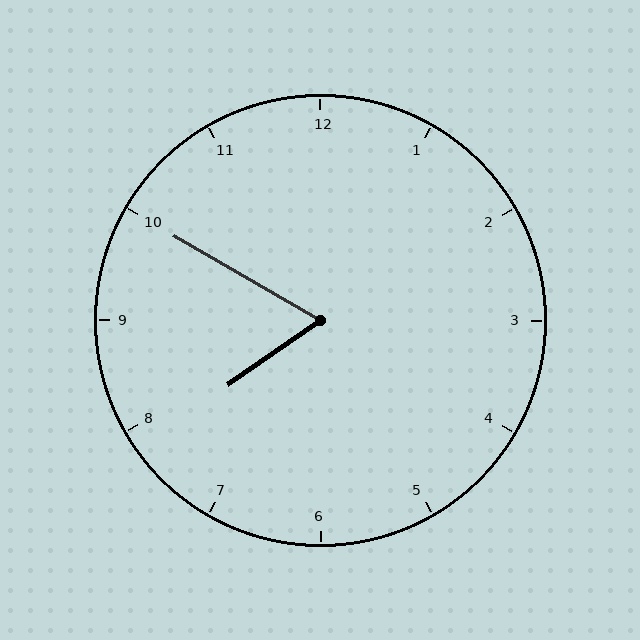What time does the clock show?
7:50.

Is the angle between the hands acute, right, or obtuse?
It is acute.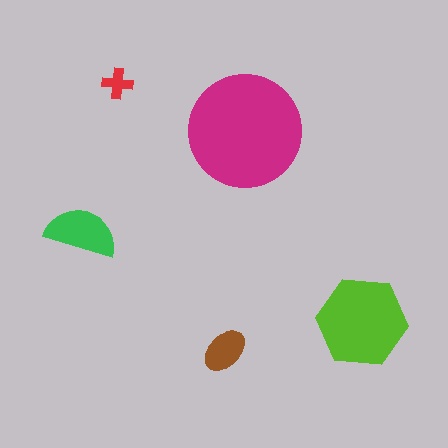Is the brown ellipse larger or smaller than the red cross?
Larger.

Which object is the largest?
The magenta circle.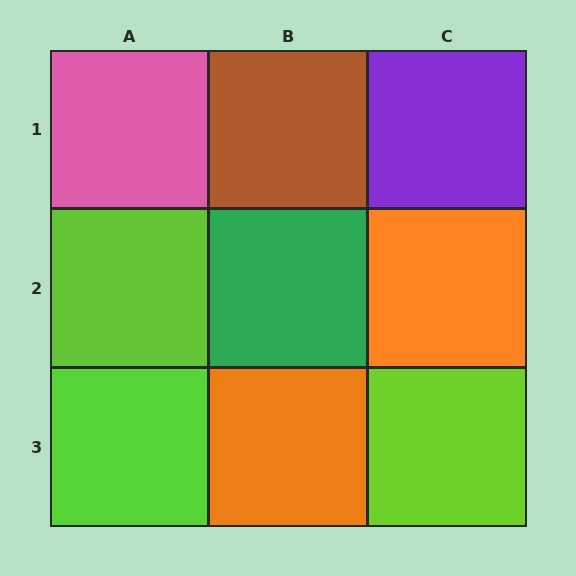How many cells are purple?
1 cell is purple.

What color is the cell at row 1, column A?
Pink.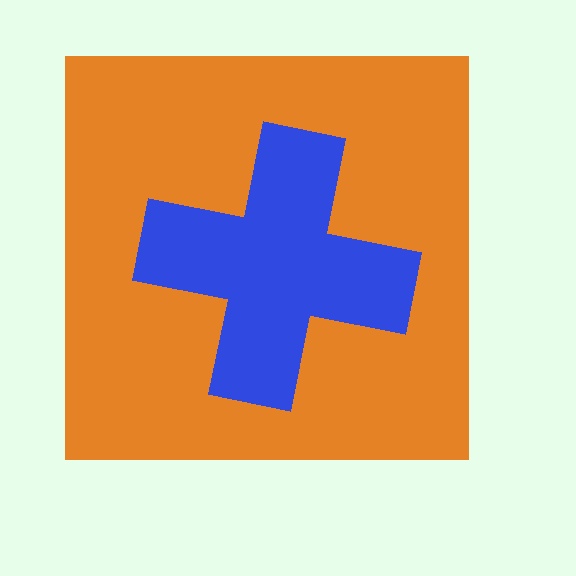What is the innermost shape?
The blue cross.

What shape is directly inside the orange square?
The blue cross.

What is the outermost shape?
The orange square.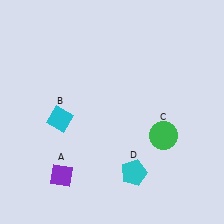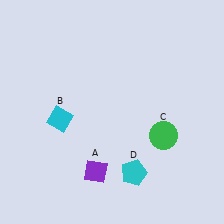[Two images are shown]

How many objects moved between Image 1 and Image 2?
1 object moved between the two images.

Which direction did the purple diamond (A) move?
The purple diamond (A) moved right.